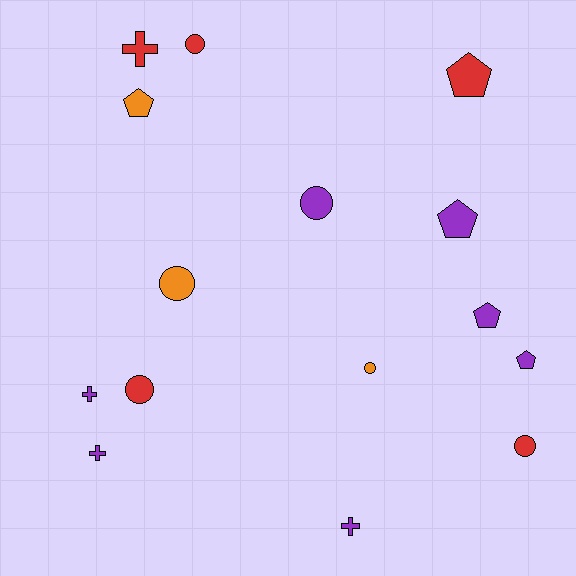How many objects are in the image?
There are 15 objects.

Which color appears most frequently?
Purple, with 7 objects.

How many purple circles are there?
There is 1 purple circle.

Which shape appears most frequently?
Circle, with 6 objects.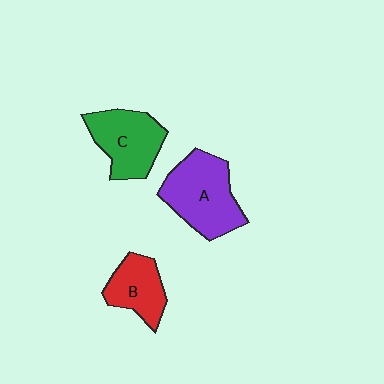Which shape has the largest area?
Shape A (purple).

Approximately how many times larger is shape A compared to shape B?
Approximately 1.6 times.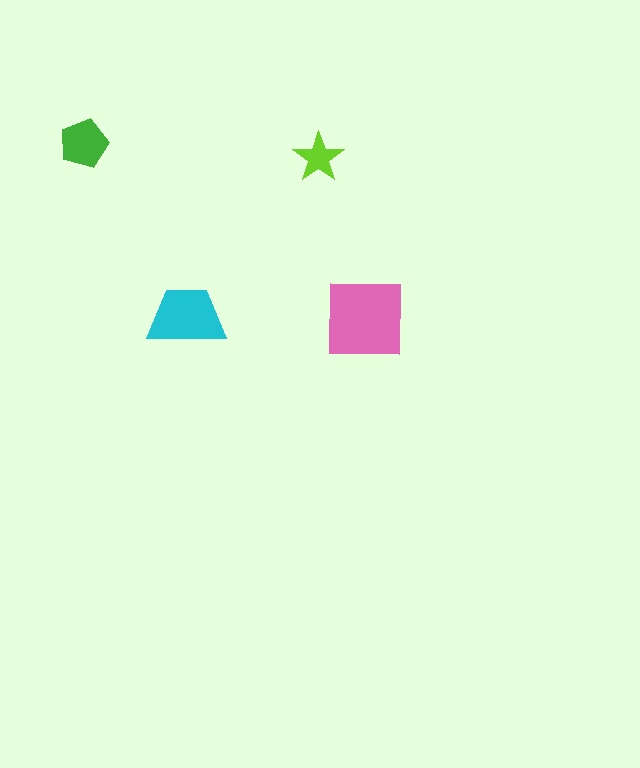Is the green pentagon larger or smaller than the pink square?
Smaller.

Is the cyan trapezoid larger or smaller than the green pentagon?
Larger.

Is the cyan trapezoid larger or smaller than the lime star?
Larger.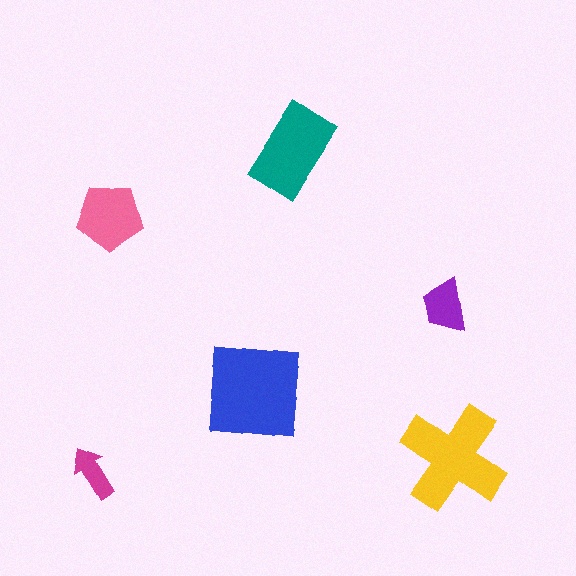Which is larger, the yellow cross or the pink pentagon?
The yellow cross.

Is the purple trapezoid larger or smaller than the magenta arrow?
Larger.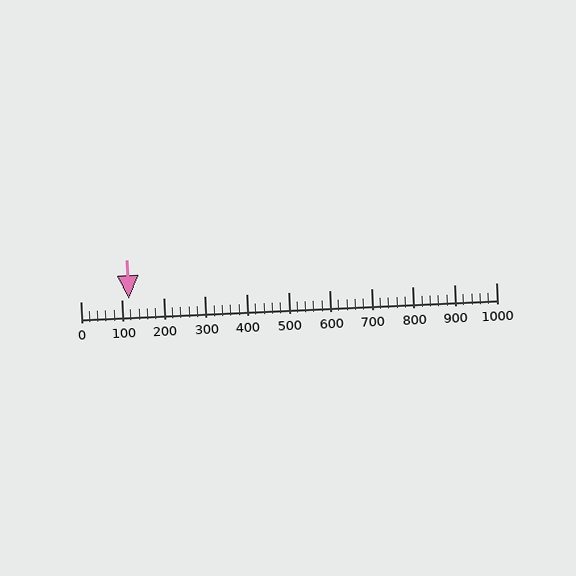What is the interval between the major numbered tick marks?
The major tick marks are spaced 100 units apart.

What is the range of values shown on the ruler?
The ruler shows values from 0 to 1000.